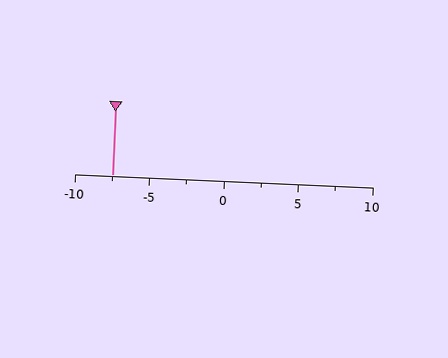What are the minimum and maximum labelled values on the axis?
The axis runs from -10 to 10.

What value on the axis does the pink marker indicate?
The marker indicates approximately -7.5.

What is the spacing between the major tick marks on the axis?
The major ticks are spaced 5 apart.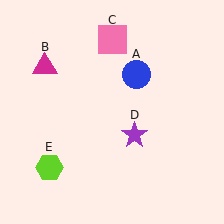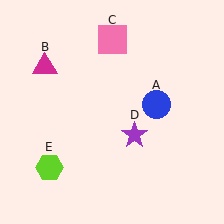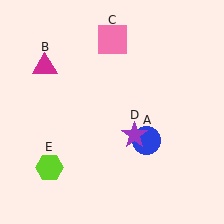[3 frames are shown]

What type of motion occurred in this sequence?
The blue circle (object A) rotated clockwise around the center of the scene.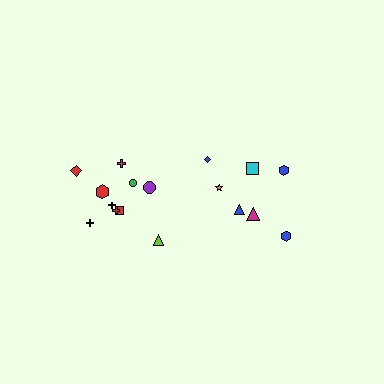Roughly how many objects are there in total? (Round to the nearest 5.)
Roughly 15 objects in total.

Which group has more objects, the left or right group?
The left group.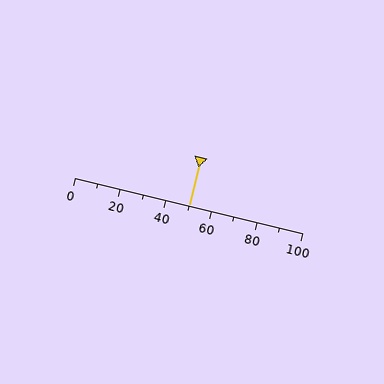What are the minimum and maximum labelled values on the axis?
The axis runs from 0 to 100.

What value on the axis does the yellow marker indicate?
The marker indicates approximately 50.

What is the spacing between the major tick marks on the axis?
The major ticks are spaced 20 apart.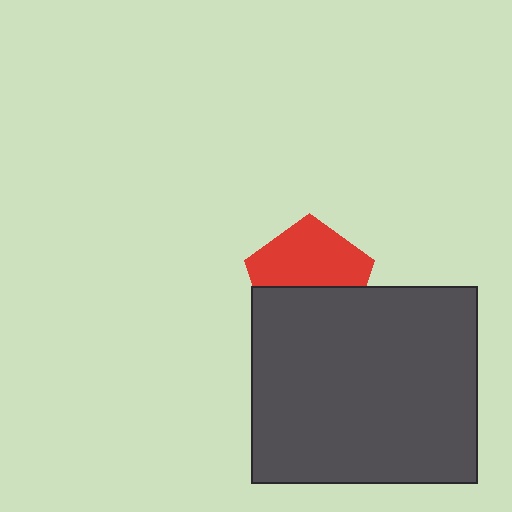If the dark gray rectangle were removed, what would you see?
You would see the complete red pentagon.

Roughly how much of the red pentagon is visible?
About half of it is visible (roughly 55%).